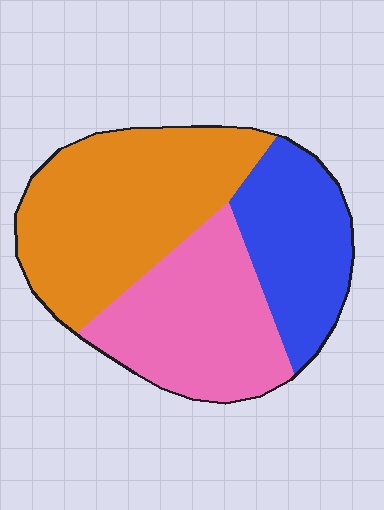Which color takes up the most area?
Orange, at roughly 45%.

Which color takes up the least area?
Blue, at roughly 25%.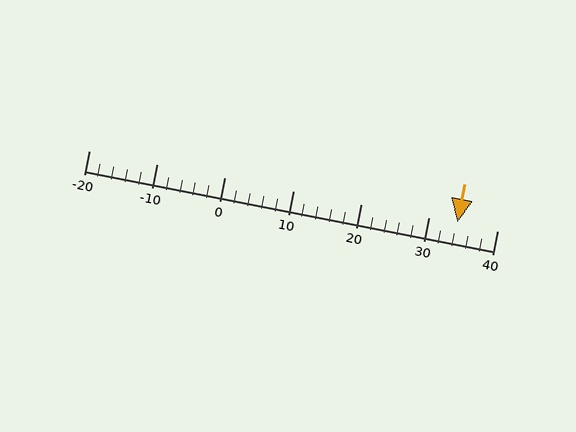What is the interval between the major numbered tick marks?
The major tick marks are spaced 10 units apart.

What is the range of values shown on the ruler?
The ruler shows values from -20 to 40.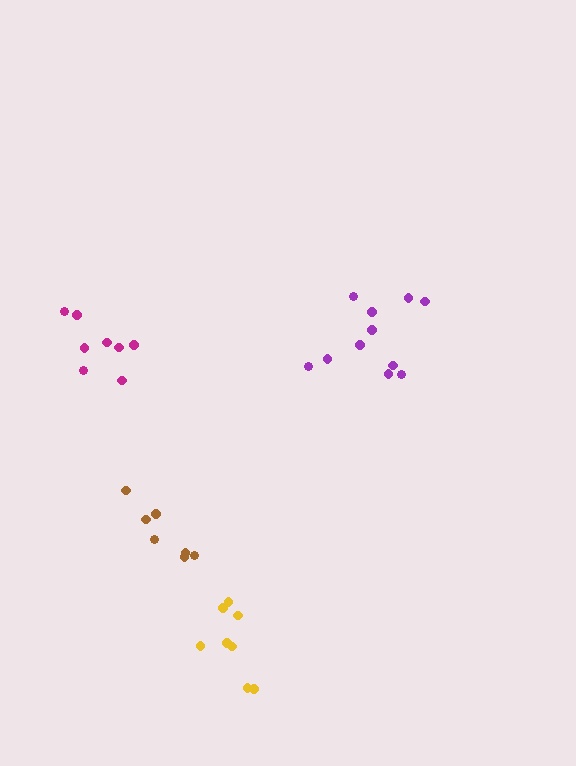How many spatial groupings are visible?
There are 4 spatial groupings.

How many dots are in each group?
Group 1: 8 dots, Group 2: 7 dots, Group 3: 11 dots, Group 4: 8 dots (34 total).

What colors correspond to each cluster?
The clusters are colored: yellow, brown, purple, magenta.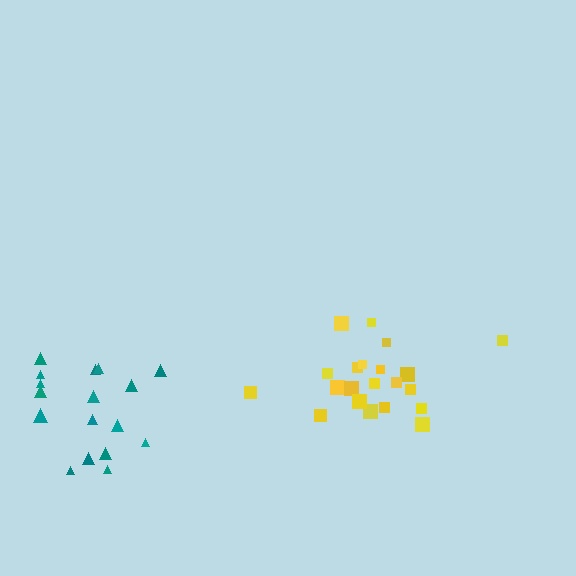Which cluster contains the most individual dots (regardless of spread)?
Yellow (21).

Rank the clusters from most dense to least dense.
yellow, teal.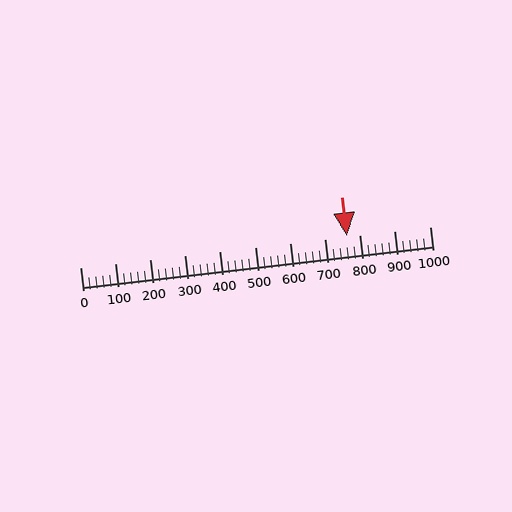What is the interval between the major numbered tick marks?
The major tick marks are spaced 100 units apart.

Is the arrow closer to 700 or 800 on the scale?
The arrow is closer to 800.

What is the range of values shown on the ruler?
The ruler shows values from 0 to 1000.